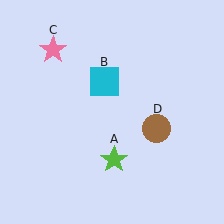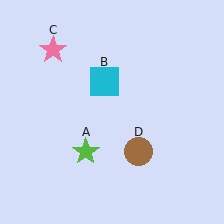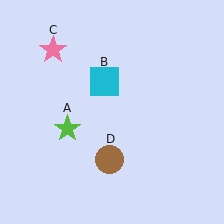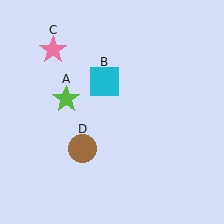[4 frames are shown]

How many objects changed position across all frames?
2 objects changed position: lime star (object A), brown circle (object D).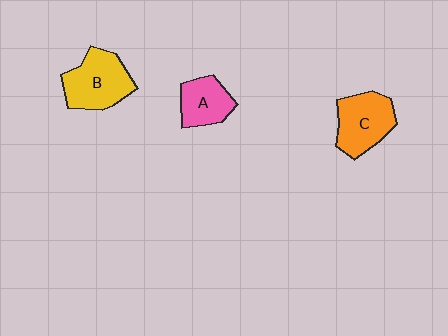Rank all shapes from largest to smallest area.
From largest to smallest: B (yellow), C (orange), A (pink).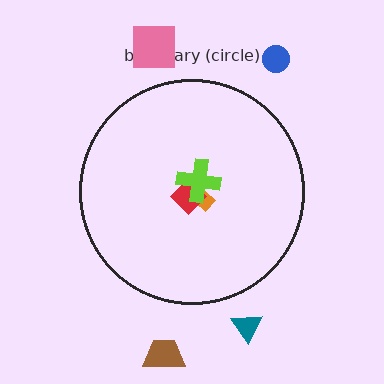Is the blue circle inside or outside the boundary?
Outside.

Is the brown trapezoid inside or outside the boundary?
Outside.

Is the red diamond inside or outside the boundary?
Inside.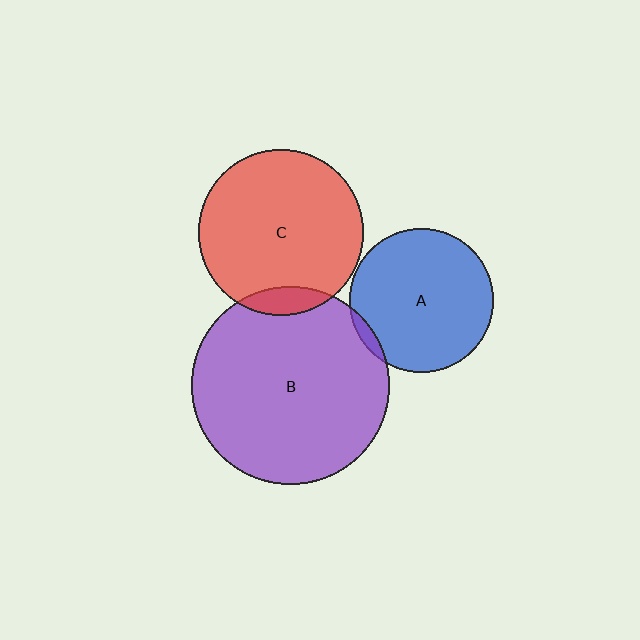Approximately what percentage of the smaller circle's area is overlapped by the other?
Approximately 10%.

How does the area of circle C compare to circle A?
Approximately 1.3 times.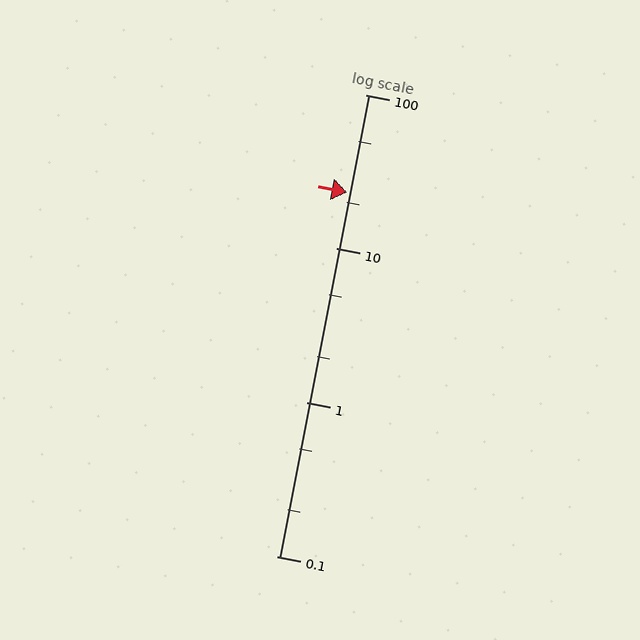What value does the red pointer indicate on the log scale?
The pointer indicates approximately 23.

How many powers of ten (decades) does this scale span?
The scale spans 3 decades, from 0.1 to 100.